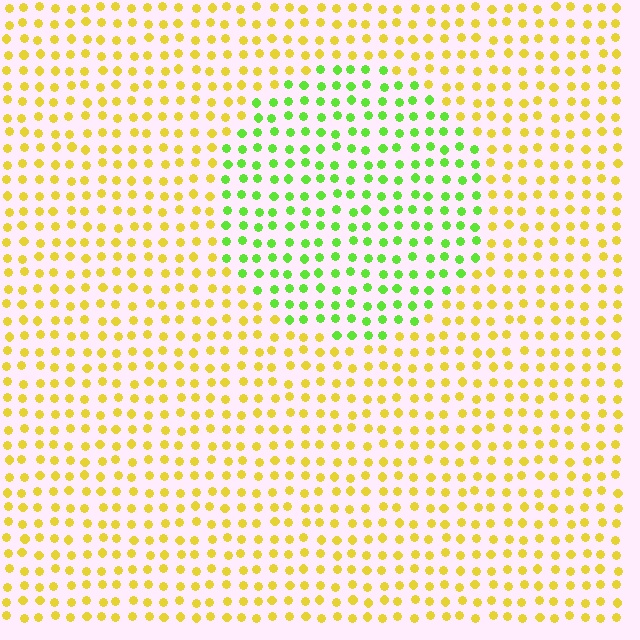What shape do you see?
I see a circle.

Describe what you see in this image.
The image is filled with small yellow elements in a uniform arrangement. A circle-shaped region is visible where the elements are tinted to a slightly different hue, forming a subtle color boundary.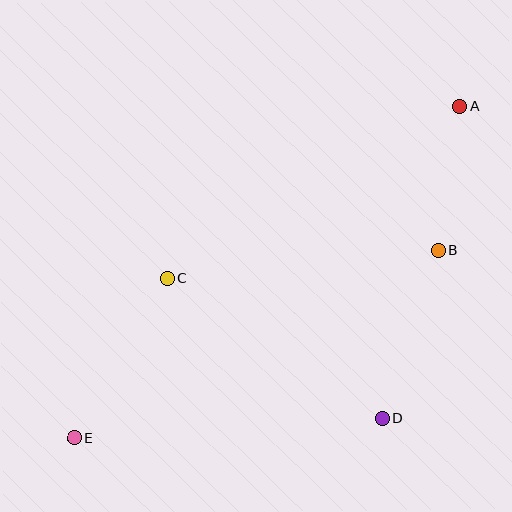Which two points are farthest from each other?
Points A and E are farthest from each other.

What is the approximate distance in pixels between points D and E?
The distance between D and E is approximately 308 pixels.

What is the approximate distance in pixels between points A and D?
The distance between A and D is approximately 322 pixels.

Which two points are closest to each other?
Points A and B are closest to each other.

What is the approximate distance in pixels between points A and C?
The distance between A and C is approximately 339 pixels.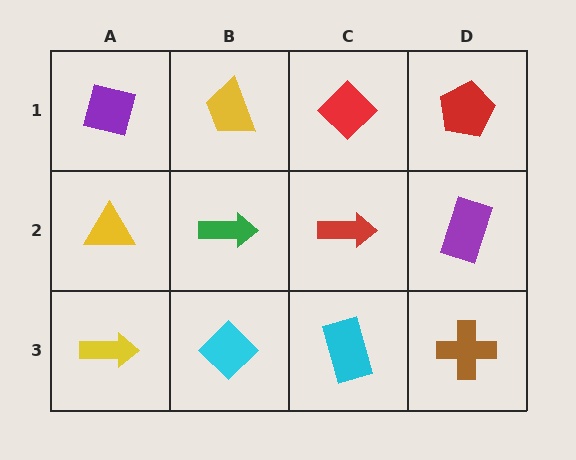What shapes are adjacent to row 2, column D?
A red pentagon (row 1, column D), a brown cross (row 3, column D), a red arrow (row 2, column C).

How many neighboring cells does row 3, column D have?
2.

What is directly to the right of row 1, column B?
A red diamond.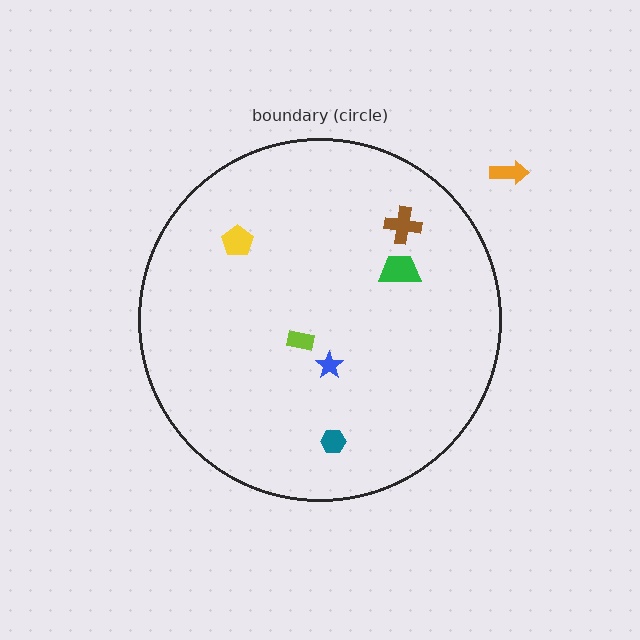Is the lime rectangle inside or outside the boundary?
Inside.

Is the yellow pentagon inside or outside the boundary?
Inside.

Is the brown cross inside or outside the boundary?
Inside.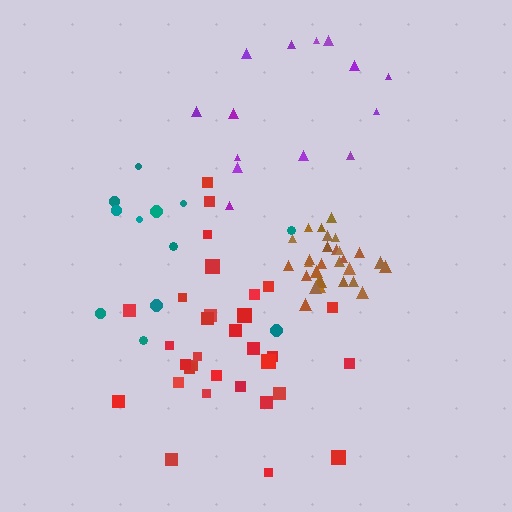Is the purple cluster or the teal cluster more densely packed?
Purple.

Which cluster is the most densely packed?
Brown.